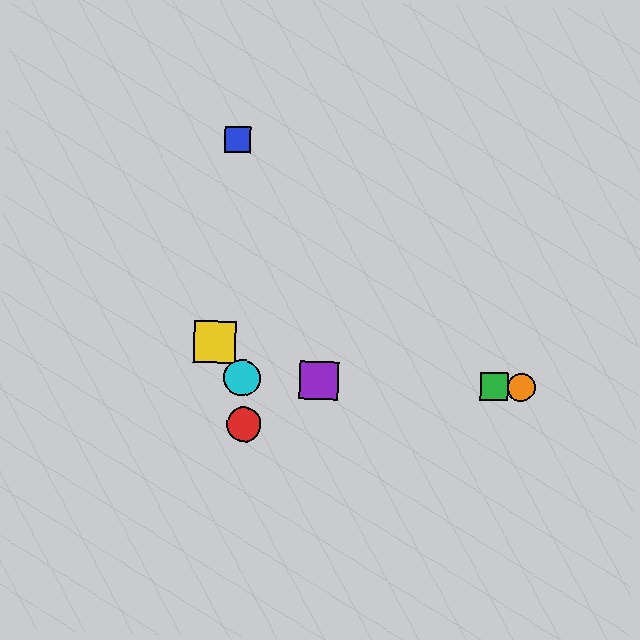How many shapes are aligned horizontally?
4 shapes (the green square, the purple square, the orange circle, the cyan circle) are aligned horizontally.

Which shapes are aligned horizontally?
The green square, the purple square, the orange circle, the cyan circle are aligned horizontally.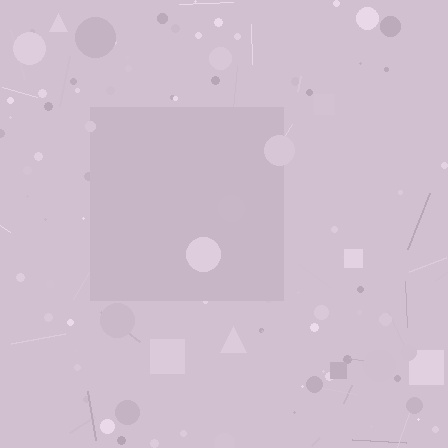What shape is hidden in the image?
A square is hidden in the image.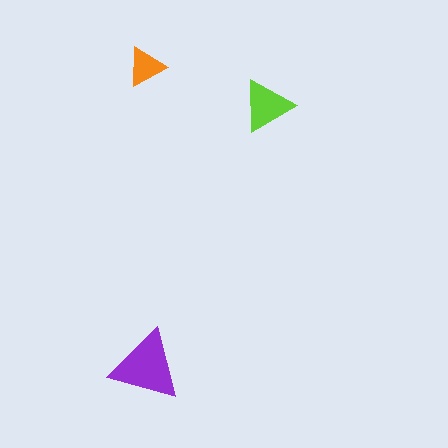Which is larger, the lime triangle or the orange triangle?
The lime one.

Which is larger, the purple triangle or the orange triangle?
The purple one.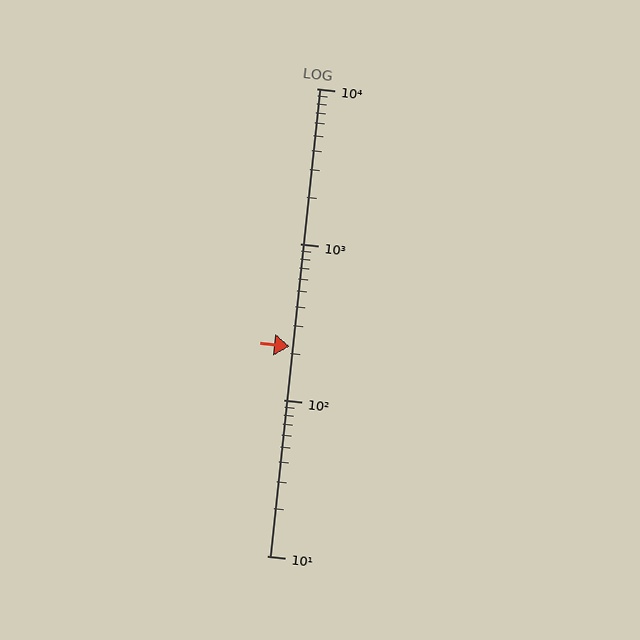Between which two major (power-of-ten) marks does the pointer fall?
The pointer is between 100 and 1000.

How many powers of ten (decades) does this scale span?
The scale spans 3 decades, from 10 to 10000.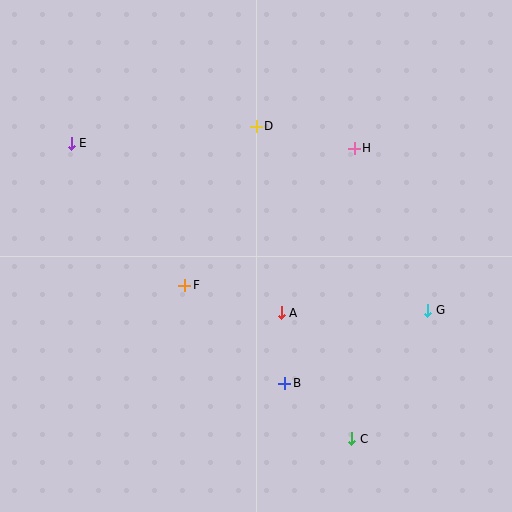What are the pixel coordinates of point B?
Point B is at (285, 383).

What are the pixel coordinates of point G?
Point G is at (428, 310).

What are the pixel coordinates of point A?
Point A is at (281, 313).